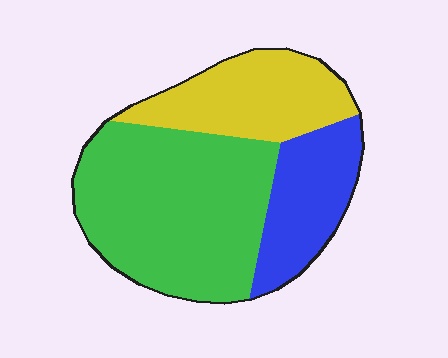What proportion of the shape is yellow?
Yellow takes up about one quarter (1/4) of the shape.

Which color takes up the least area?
Blue, at roughly 20%.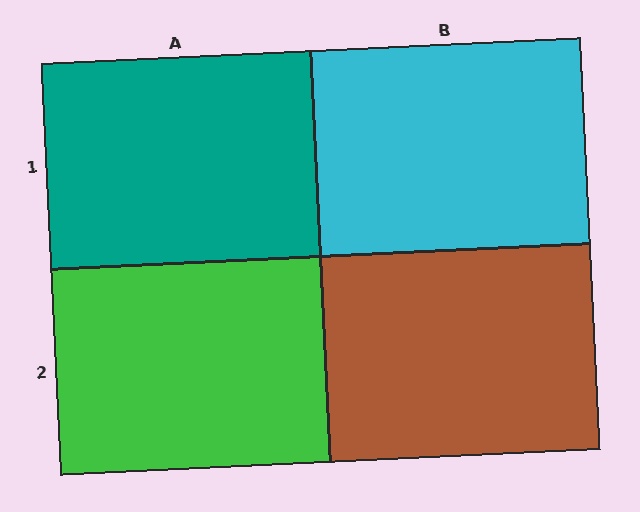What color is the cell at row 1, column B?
Cyan.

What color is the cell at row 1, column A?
Teal.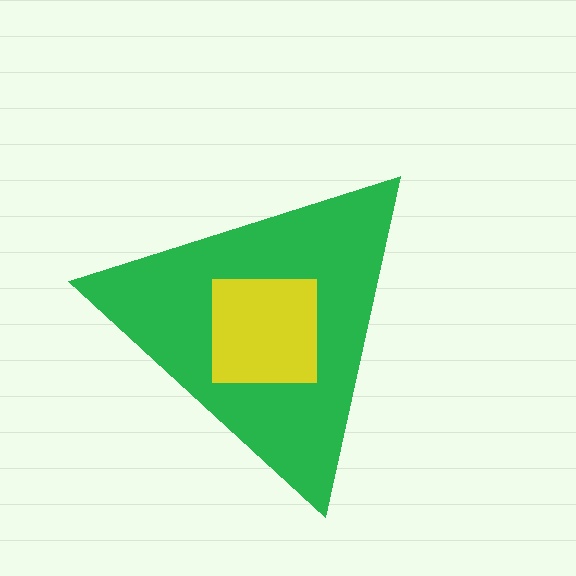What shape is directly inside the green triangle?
The yellow square.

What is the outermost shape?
The green triangle.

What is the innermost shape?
The yellow square.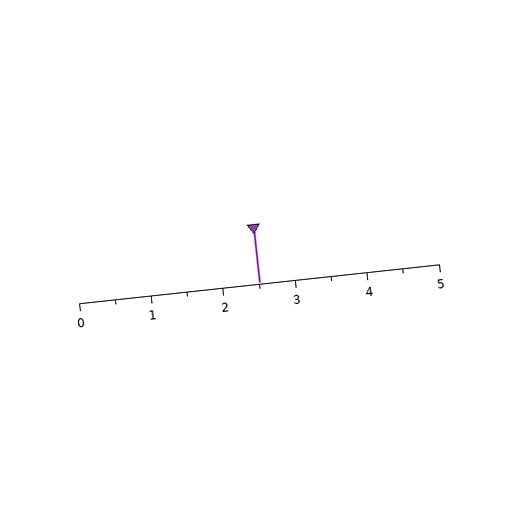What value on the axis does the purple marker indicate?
The marker indicates approximately 2.5.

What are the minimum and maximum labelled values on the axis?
The axis runs from 0 to 5.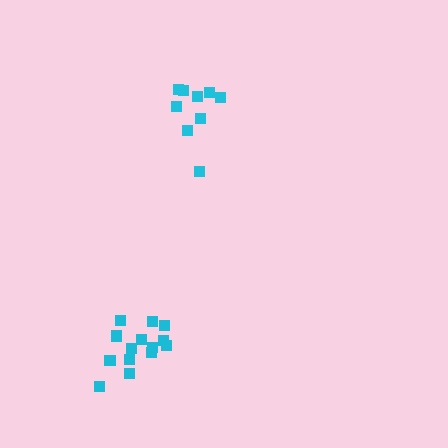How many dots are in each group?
Group 1: 14 dots, Group 2: 9 dots (23 total).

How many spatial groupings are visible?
There are 2 spatial groupings.